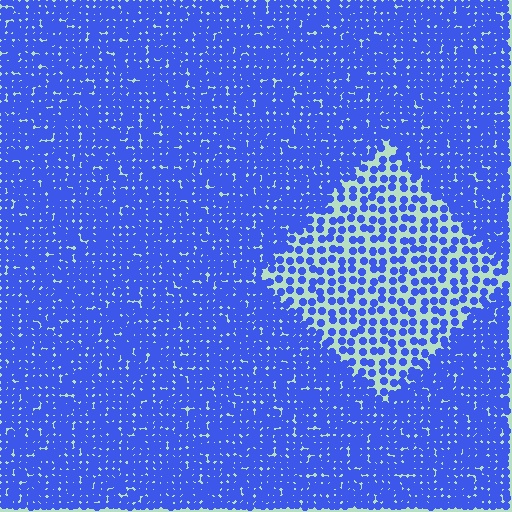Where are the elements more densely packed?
The elements are more densely packed outside the diamond boundary.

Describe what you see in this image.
The image contains small blue elements arranged at two different densities. A diamond-shaped region is visible where the elements are less densely packed than the surrounding area.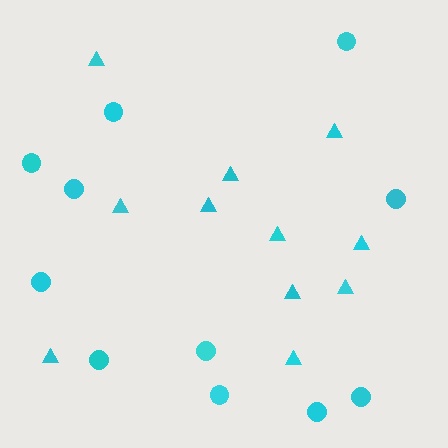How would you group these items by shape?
There are 2 groups: one group of triangles (11) and one group of circles (11).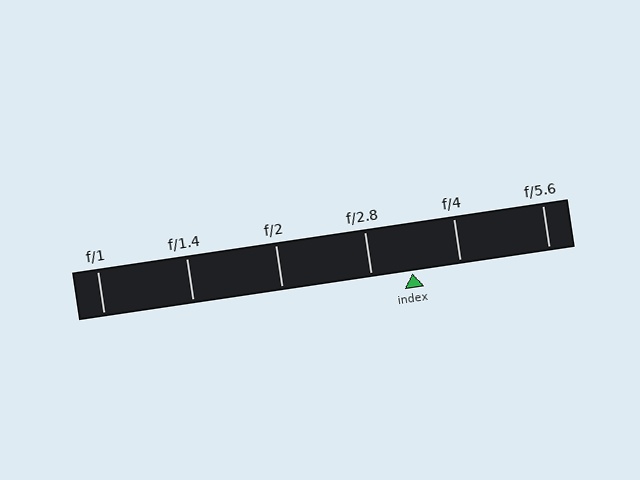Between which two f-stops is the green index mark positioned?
The index mark is between f/2.8 and f/4.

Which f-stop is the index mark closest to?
The index mark is closest to f/2.8.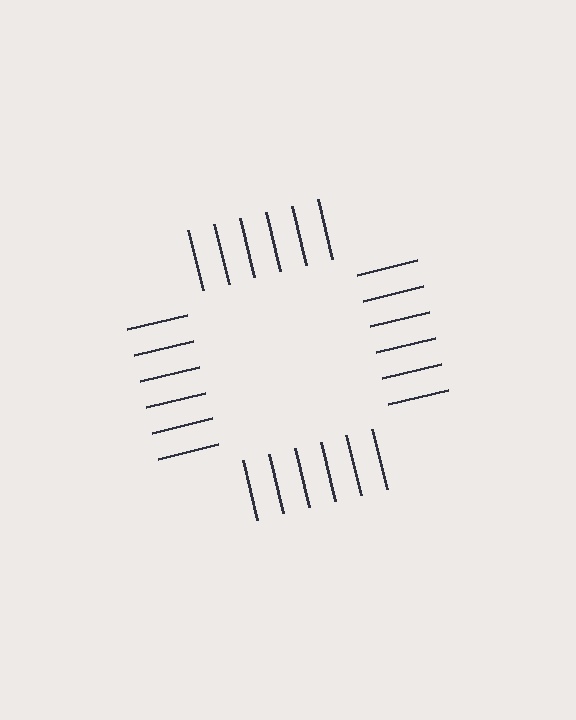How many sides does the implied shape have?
4 sides — the line-ends trace a square.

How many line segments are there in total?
24 — 6 along each of the 4 edges.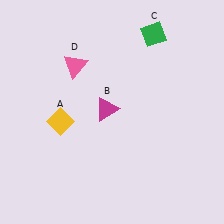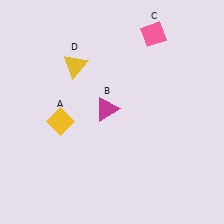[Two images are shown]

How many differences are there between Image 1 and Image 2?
There are 2 differences between the two images.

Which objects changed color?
C changed from green to pink. D changed from pink to yellow.